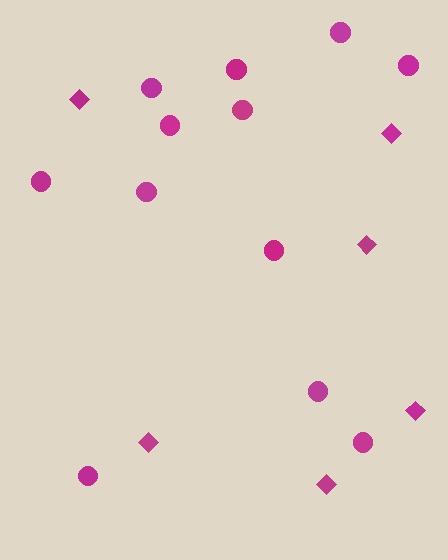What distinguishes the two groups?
There are 2 groups: one group of diamonds (6) and one group of circles (12).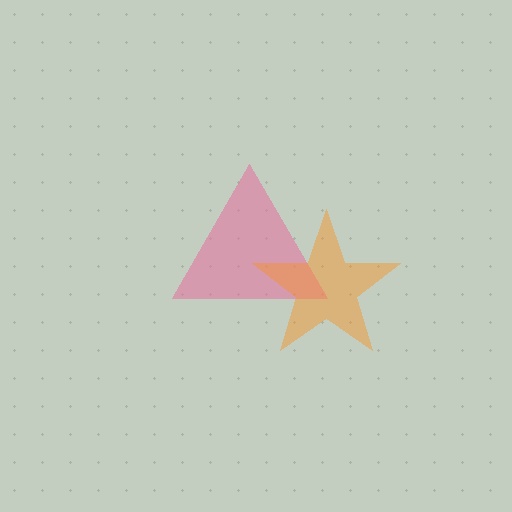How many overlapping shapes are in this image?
There are 2 overlapping shapes in the image.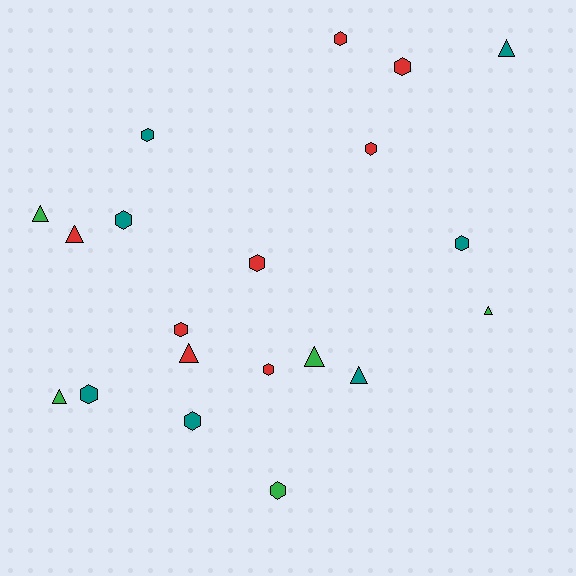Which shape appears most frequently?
Hexagon, with 12 objects.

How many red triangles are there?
There are 2 red triangles.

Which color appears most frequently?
Red, with 8 objects.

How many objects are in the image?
There are 20 objects.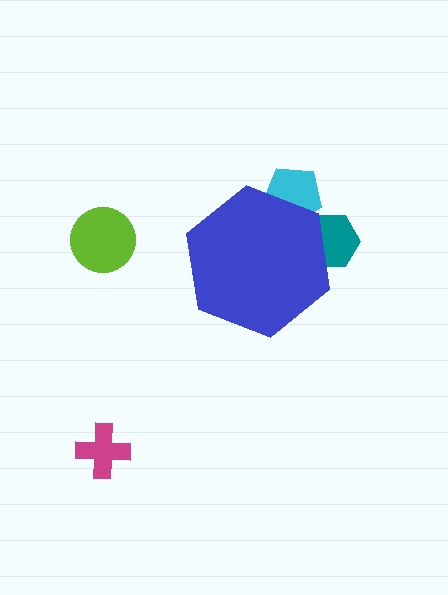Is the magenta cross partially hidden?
No, the magenta cross is fully visible.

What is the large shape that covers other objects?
A blue hexagon.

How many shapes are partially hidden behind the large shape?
2 shapes are partially hidden.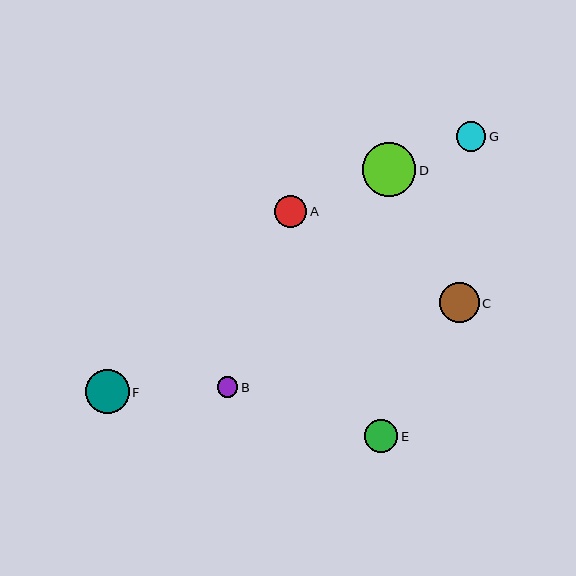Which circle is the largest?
Circle D is the largest with a size of approximately 53 pixels.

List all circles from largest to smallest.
From largest to smallest: D, F, C, E, A, G, B.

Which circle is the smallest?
Circle B is the smallest with a size of approximately 20 pixels.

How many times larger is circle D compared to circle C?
Circle D is approximately 1.3 times the size of circle C.